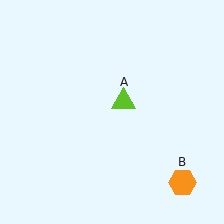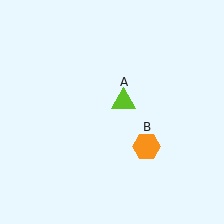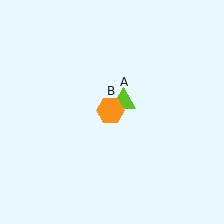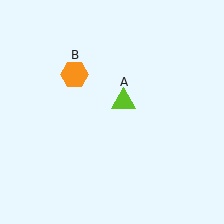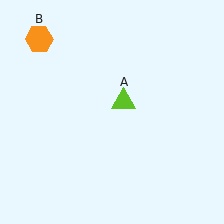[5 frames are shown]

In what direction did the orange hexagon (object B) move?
The orange hexagon (object B) moved up and to the left.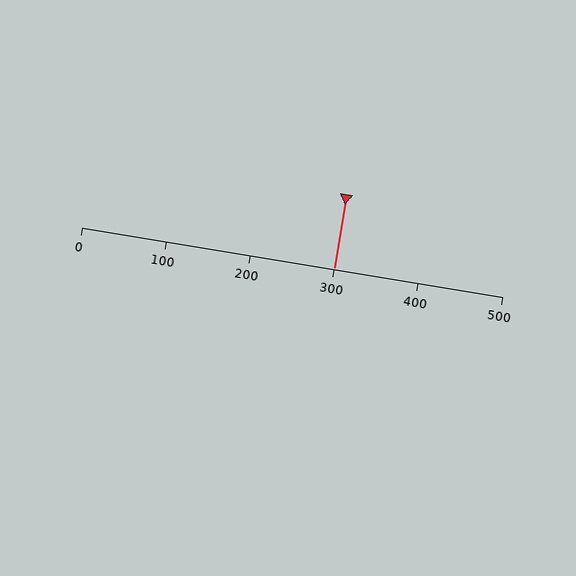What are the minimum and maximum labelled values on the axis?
The axis runs from 0 to 500.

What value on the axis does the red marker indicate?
The marker indicates approximately 300.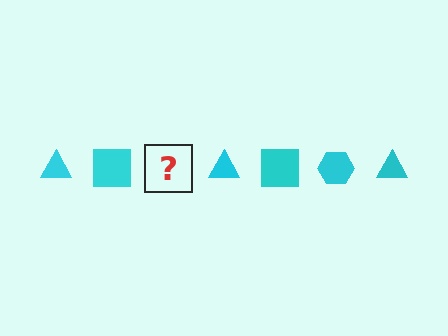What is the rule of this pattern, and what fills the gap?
The rule is that the pattern cycles through triangle, square, hexagon shapes in cyan. The gap should be filled with a cyan hexagon.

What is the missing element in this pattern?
The missing element is a cyan hexagon.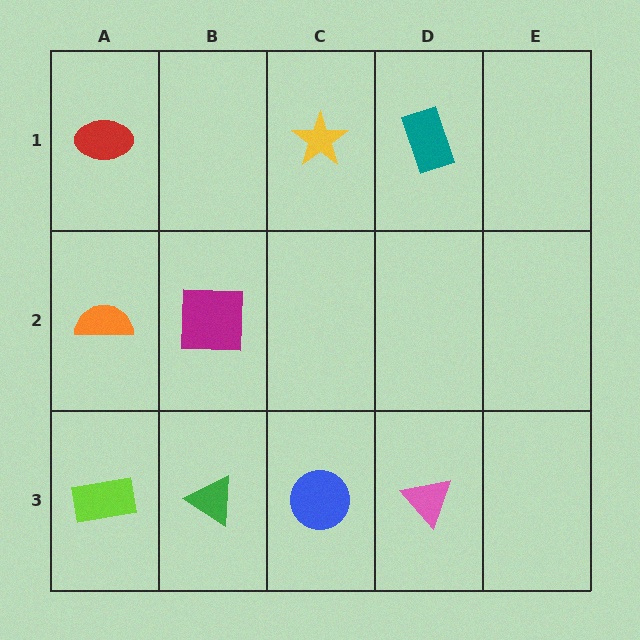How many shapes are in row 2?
2 shapes.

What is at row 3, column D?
A pink triangle.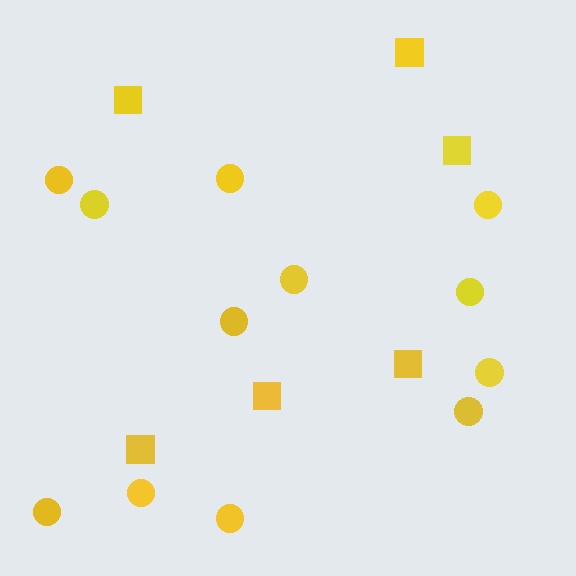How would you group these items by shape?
There are 2 groups: one group of squares (6) and one group of circles (12).